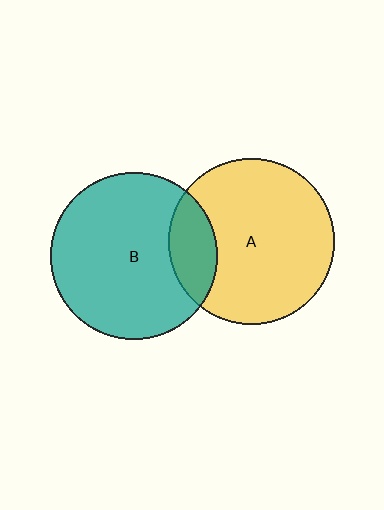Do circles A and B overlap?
Yes.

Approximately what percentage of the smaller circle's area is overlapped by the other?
Approximately 20%.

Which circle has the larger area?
Circle B (teal).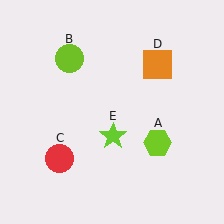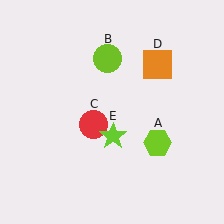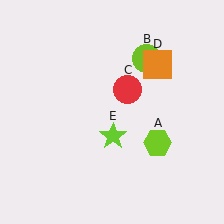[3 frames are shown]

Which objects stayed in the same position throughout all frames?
Lime hexagon (object A) and orange square (object D) and lime star (object E) remained stationary.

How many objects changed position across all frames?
2 objects changed position: lime circle (object B), red circle (object C).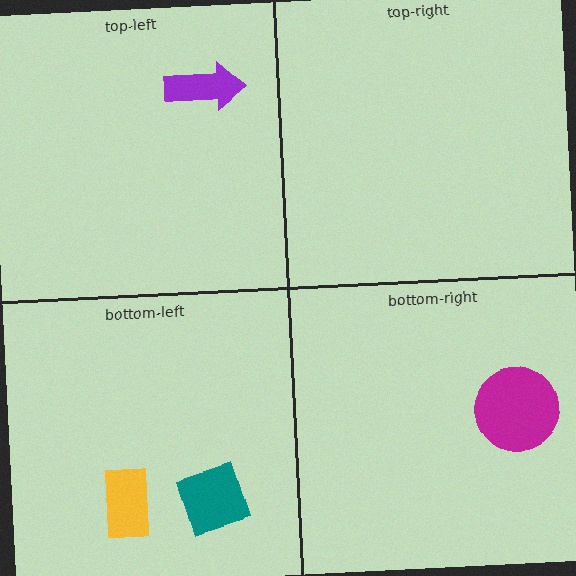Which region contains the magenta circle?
The bottom-right region.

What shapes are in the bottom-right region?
The magenta circle.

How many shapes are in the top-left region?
1.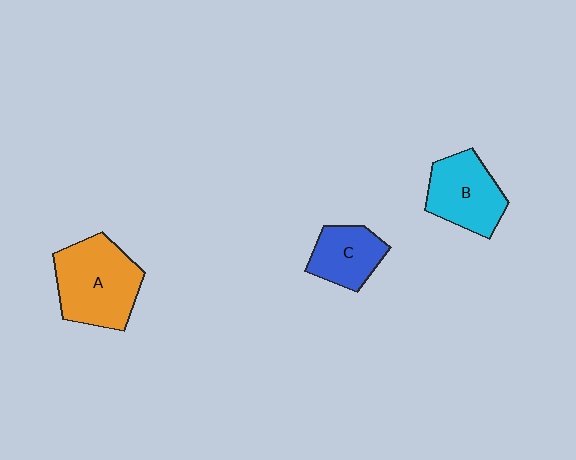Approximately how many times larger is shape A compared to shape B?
Approximately 1.3 times.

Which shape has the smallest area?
Shape C (blue).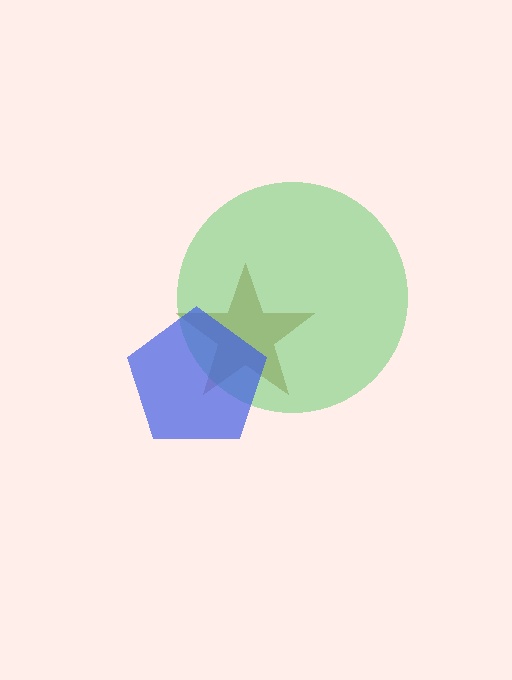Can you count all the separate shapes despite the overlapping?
Yes, there are 3 separate shapes.